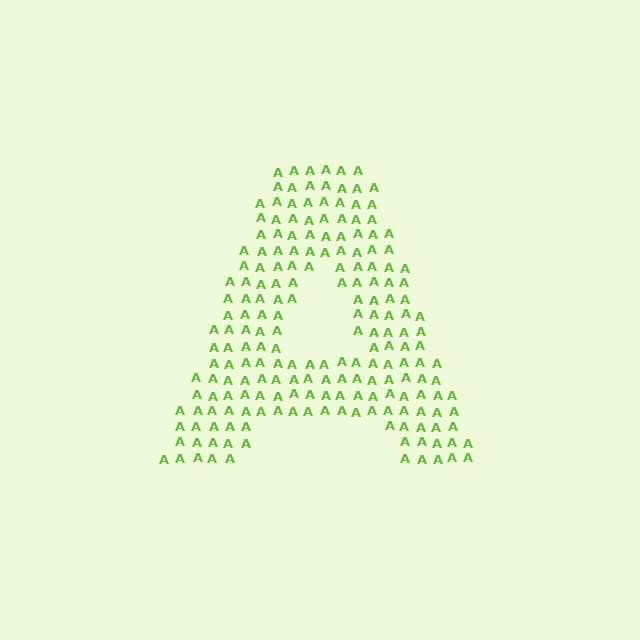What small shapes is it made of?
It is made of small letter A's.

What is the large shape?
The large shape is the letter A.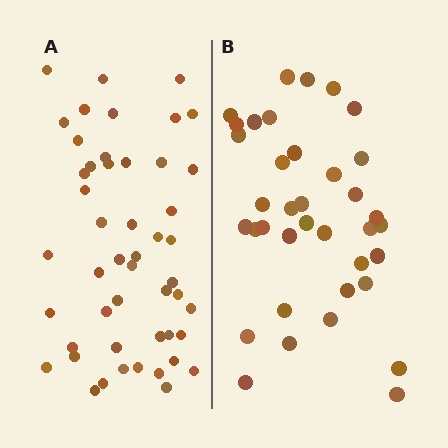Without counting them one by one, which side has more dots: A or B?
Region A (the left region) has more dots.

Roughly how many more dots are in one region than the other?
Region A has roughly 12 or so more dots than region B.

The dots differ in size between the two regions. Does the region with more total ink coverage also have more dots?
No. Region B has more total ink coverage because its dots are larger, but region A actually contains more individual dots. Total area can be misleading — the number of items is what matters here.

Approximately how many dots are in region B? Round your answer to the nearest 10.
About 40 dots. (The exact count is 37, which rounds to 40.)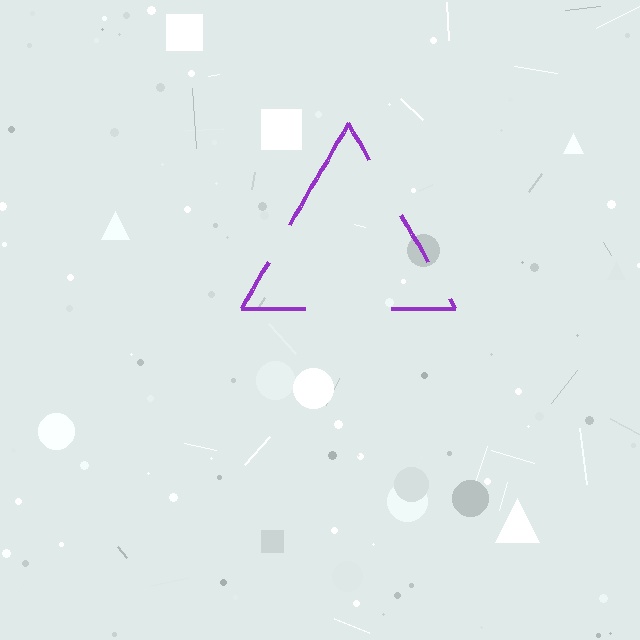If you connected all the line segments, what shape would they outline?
They would outline a triangle.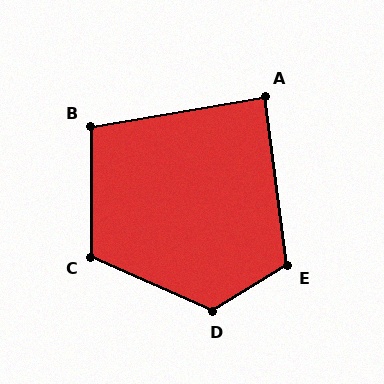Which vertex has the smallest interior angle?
A, at approximately 88 degrees.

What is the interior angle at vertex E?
Approximately 114 degrees (obtuse).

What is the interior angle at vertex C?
Approximately 114 degrees (obtuse).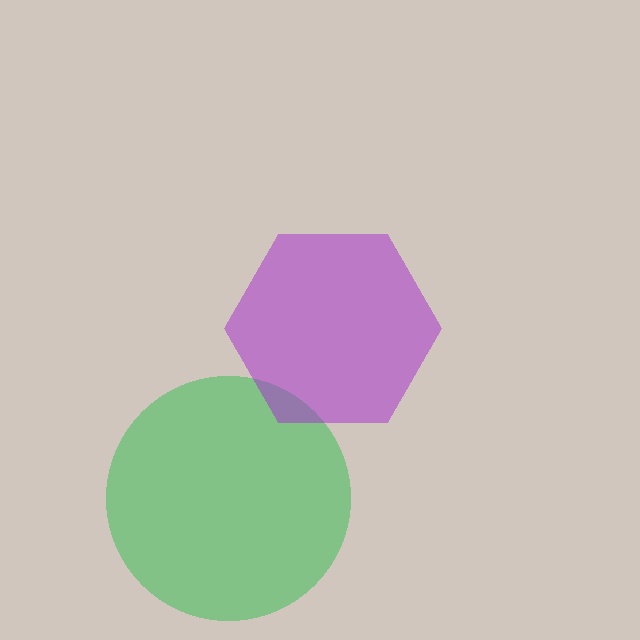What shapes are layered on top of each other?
The layered shapes are: a green circle, a purple hexagon.